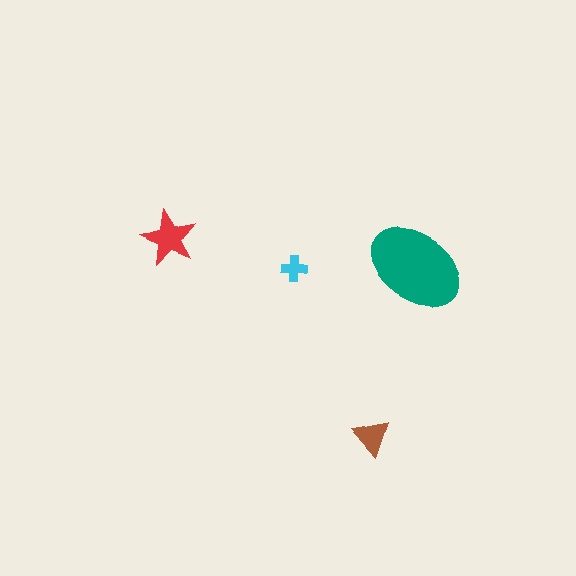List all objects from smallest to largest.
The cyan cross, the brown triangle, the red star, the teal ellipse.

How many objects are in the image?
There are 4 objects in the image.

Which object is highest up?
The red star is topmost.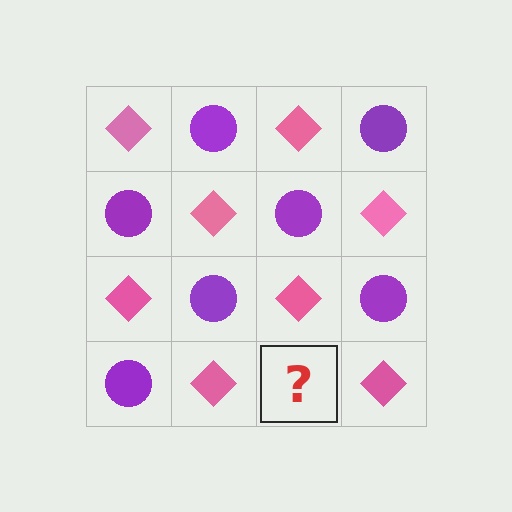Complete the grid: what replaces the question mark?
The question mark should be replaced with a purple circle.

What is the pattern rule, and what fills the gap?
The rule is that it alternates pink diamond and purple circle in a checkerboard pattern. The gap should be filled with a purple circle.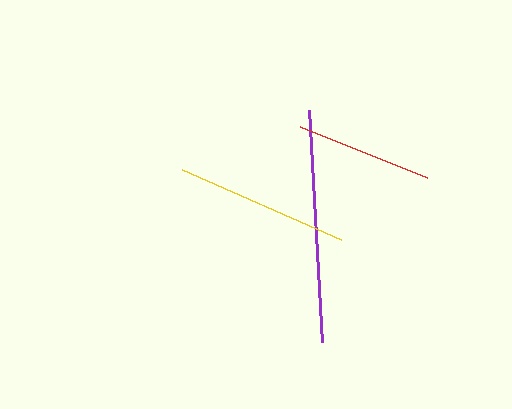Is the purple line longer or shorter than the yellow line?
The purple line is longer than the yellow line.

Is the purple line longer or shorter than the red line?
The purple line is longer than the red line.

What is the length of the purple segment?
The purple segment is approximately 232 pixels long.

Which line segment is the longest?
The purple line is the longest at approximately 232 pixels.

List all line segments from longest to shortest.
From longest to shortest: purple, yellow, red.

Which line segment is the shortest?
The red line is the shortest at approximately 137 pixels.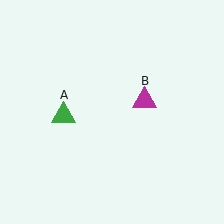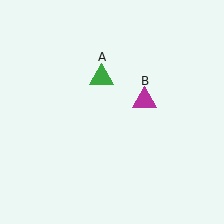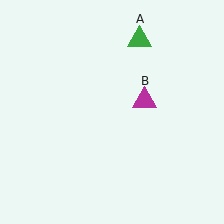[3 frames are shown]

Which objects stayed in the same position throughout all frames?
Magenta triangle (object B) remained stationary.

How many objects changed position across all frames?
1 object changed position: green triangle (object A).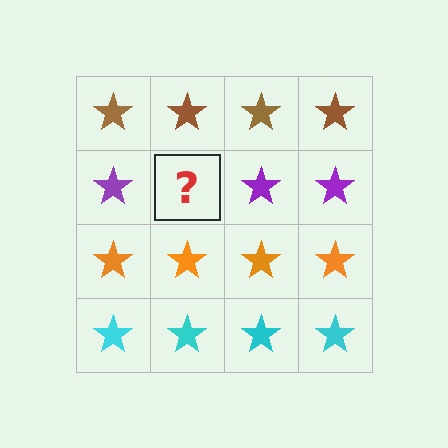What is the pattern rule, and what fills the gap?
The rule is that each row has a consistent color. The gap should be filled with a purple star.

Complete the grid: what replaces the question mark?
The question mark should be replaced with a purple star.